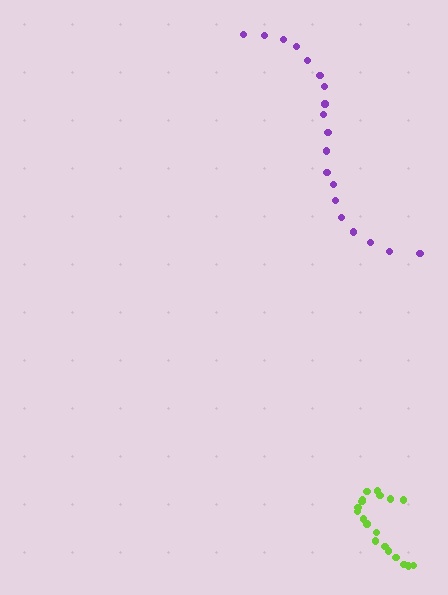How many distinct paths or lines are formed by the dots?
There are 2 distinct paths.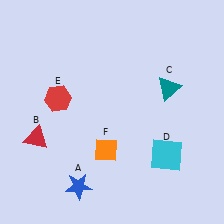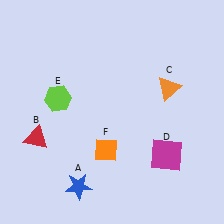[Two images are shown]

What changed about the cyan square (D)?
In Image 1, D is cyan. In Image 2, it changed to magenta.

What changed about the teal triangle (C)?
In Image 1, C is teal. In Image 2, it changed to orange.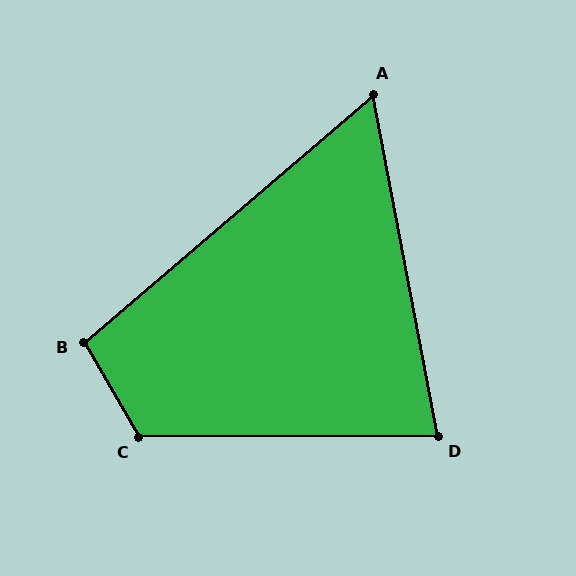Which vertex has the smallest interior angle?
A, at approximately 60 degrees.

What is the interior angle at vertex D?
Approximately 79 degrees (acute).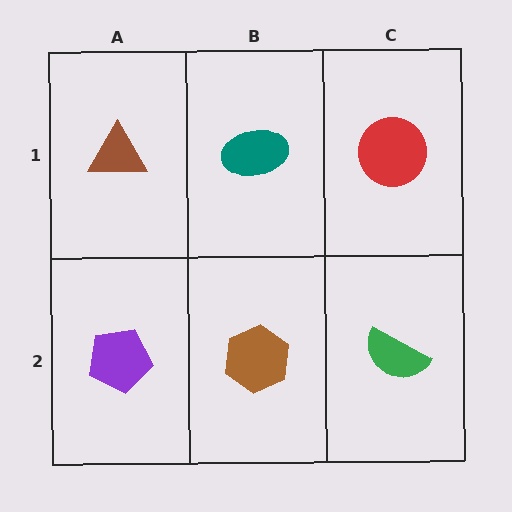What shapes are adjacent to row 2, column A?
A brown triangle (row 1, column A), a brown hexagon (row 2, column B).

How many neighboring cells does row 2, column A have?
2.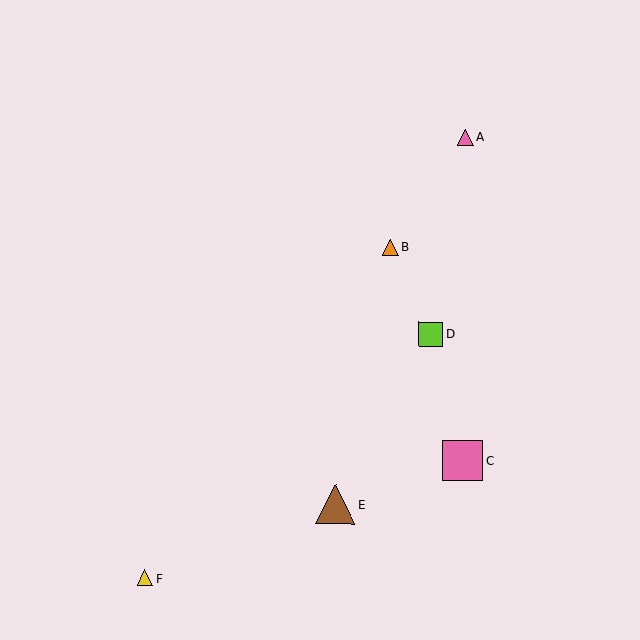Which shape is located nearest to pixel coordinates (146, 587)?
The yellow triangle (labeled F) at (145, 578) is nearest to that location.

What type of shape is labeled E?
Shape E is a brown triangle.